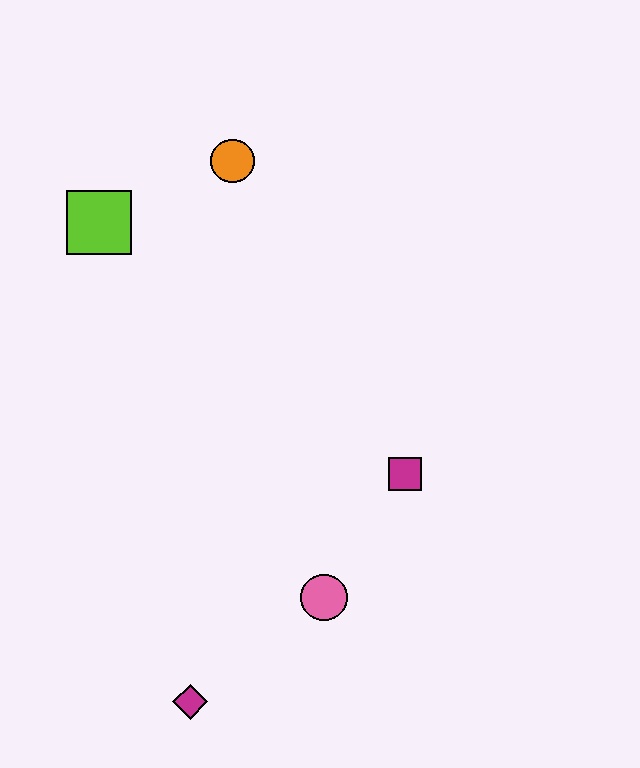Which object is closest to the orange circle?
The lime square is closest to the orange circle.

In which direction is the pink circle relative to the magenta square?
The pink circle is below the magenta square.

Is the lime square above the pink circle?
Yes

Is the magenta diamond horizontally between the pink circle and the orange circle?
No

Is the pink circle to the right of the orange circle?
Yes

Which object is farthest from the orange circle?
The magenta diamond is farthest from the orange circle.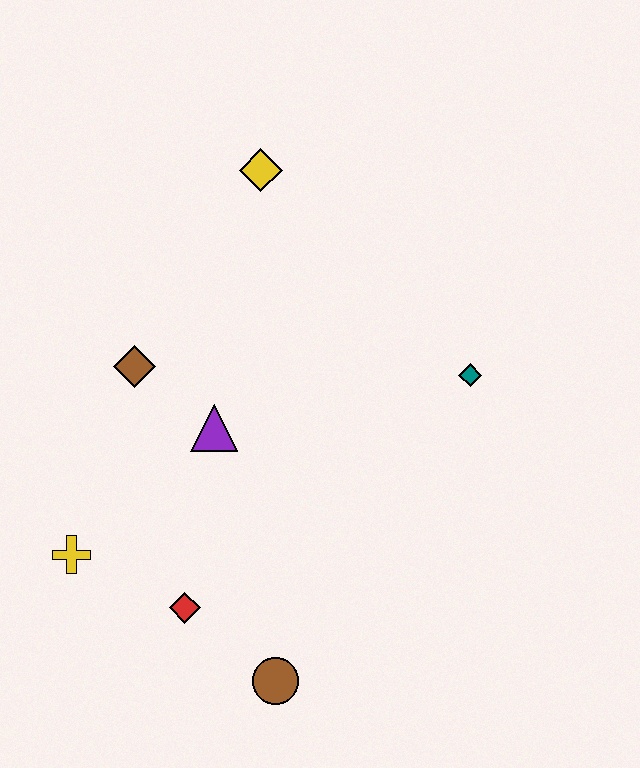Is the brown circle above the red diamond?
No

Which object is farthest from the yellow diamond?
The brown circle is farthest from the yellow diamond.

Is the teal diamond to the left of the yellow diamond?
No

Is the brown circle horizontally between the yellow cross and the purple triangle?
No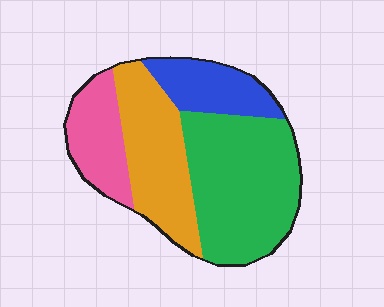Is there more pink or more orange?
Orange.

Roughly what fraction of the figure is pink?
Pink takes up about one sixth (1/6) of the figure.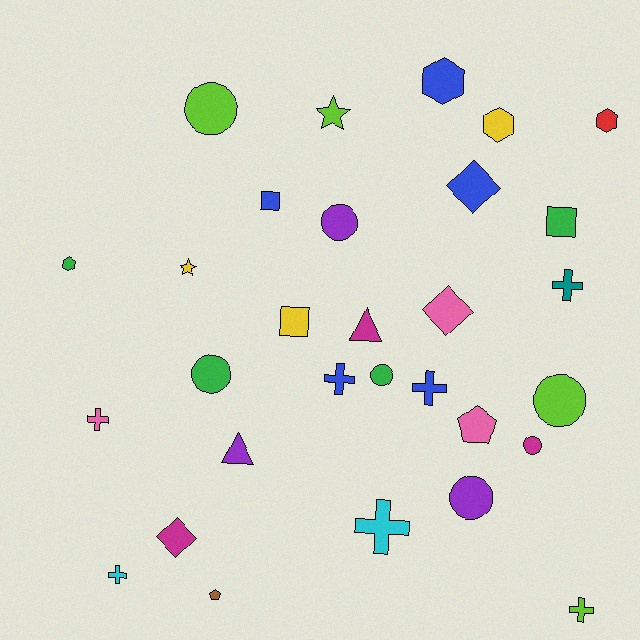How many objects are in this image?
There are 30 objects.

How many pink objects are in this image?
There are 3 pink objects.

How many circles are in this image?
There are 7 circles.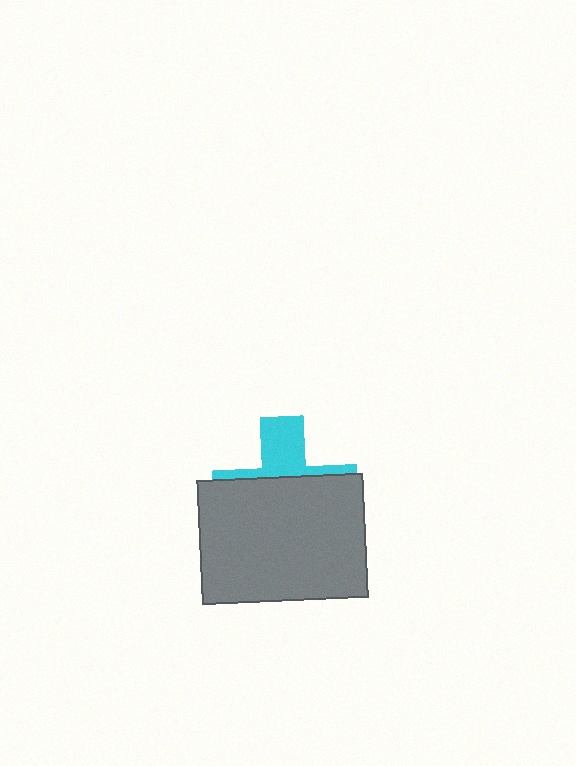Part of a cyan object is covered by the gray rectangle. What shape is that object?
It is a cross.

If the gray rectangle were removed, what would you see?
You would see the complete cyan cross.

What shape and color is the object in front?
The object in front is a gray rectangle.